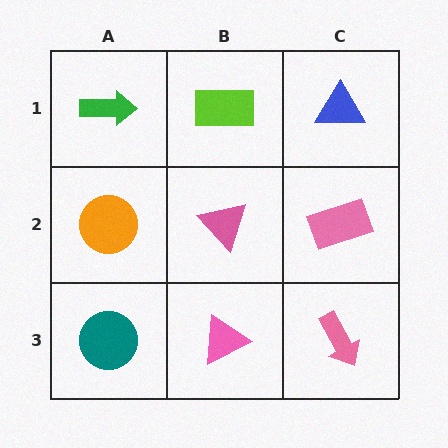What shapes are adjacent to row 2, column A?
A green arrow (row 1, column A), a teal circle (row 3, column A), a pink triangle (row 2, column B).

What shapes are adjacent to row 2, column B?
A lime rectangle (row 1, column B), a pink triangle (row 3, column B), an orange circle (row 2, column A), a pink rectangle (row 2, column C).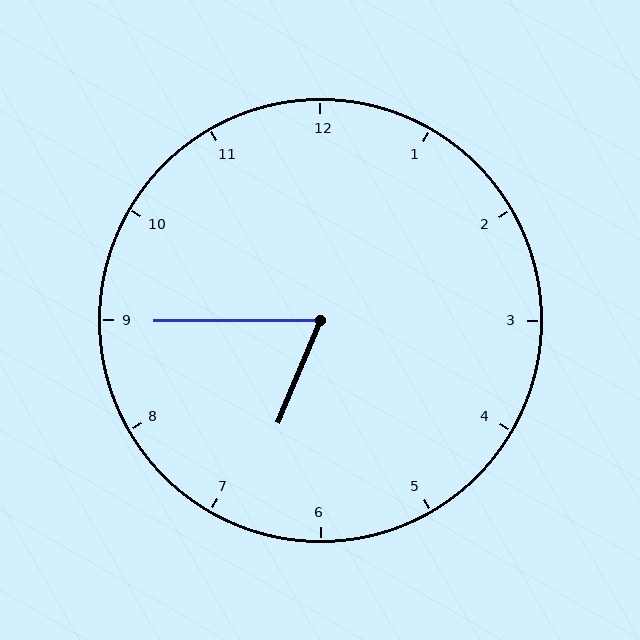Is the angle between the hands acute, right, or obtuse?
It is acute.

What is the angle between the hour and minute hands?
Approximately 68 degrees.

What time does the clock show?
6:45.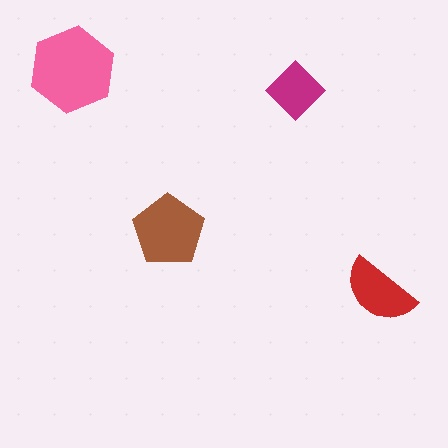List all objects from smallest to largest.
The magenta diamond, the red semicircle, the brown pentagon, the pink hexagon.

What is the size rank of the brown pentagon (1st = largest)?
2nd.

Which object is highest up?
The pink hexagon is topmost.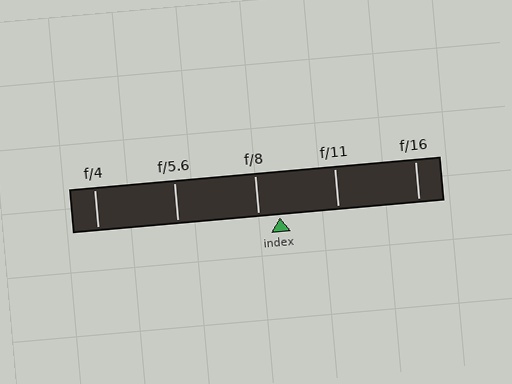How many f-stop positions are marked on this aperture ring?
There are 5 f-stop positions marked.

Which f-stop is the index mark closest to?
The index mark is closest to f/8.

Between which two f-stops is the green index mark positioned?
The index mark is between f/8 and f/11.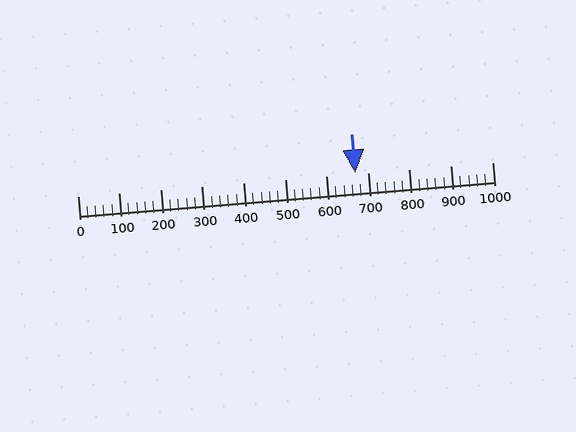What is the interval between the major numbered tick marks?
The major tick marks are spaced 100 units apart.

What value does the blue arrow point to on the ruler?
The blue arrow points to approximately 669.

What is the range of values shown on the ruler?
The ruler shows values from 0 to 1000.